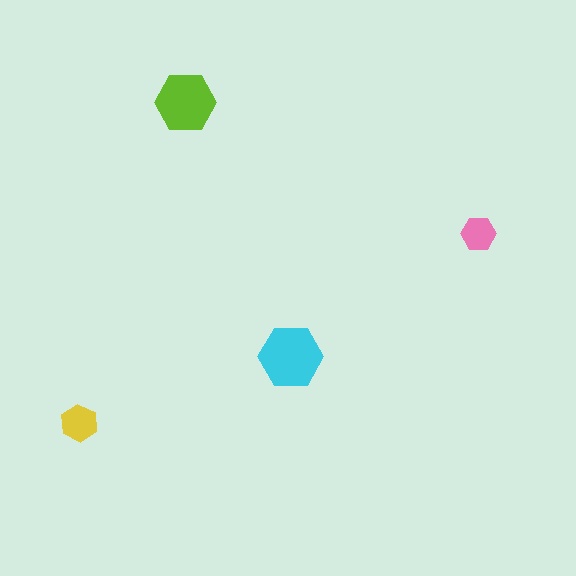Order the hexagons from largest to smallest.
the cyan one, the lime one, the yellow one, the pink one.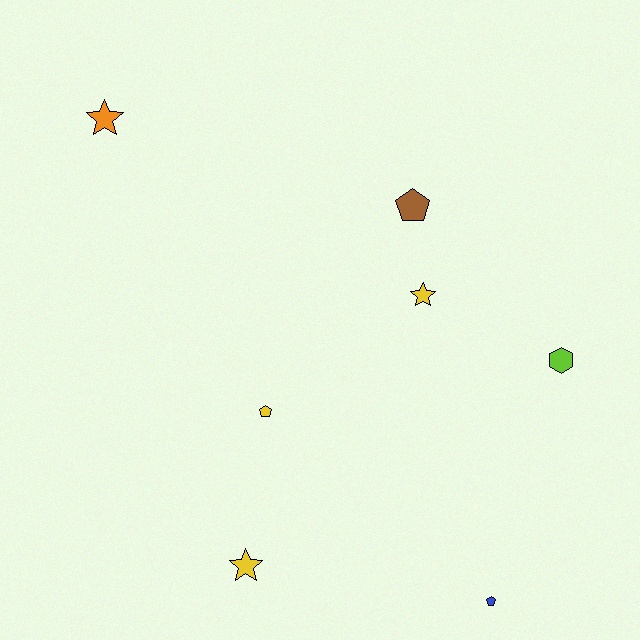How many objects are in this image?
There are 7 objects.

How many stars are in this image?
There are 3 stars.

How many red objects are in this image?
There are no red objects.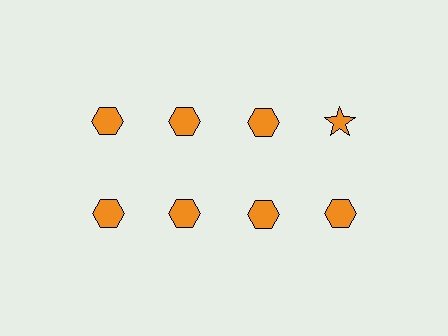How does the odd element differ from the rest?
It has a different shape: star instead of hexagon.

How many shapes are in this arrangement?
There are 8 shapes arranged in a grid pattern.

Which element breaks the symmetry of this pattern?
The orange star in the top row, second from right column breaks the symmetry. All other shapes are orange hexagons.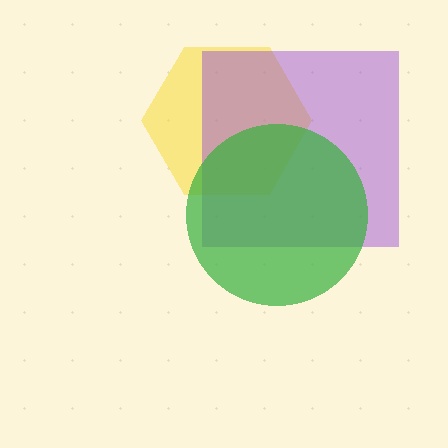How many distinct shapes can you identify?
There are 3 distinct shapes: a yellow hexagon, a purple square, a green circle.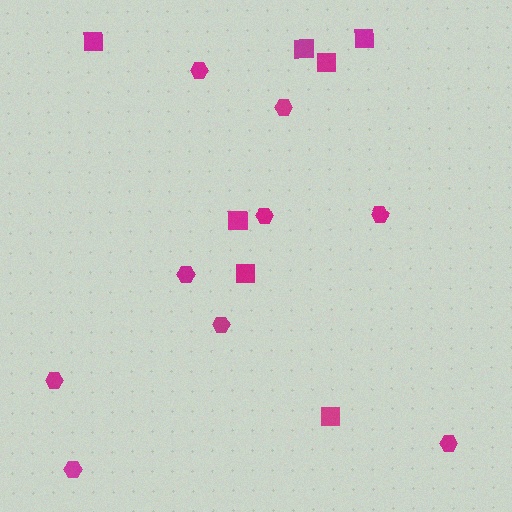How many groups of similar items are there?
There are 2 groups: one group of hexagons (9) and one group of squares (7).